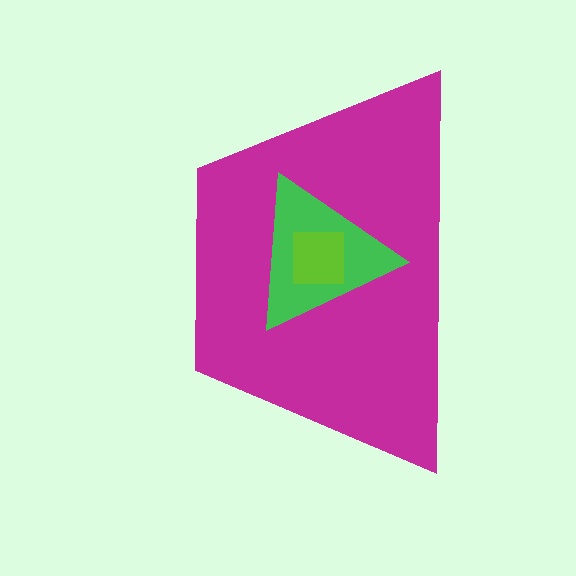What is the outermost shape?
The magenta trapezoid.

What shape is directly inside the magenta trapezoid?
The green triangle.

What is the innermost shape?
The lime square.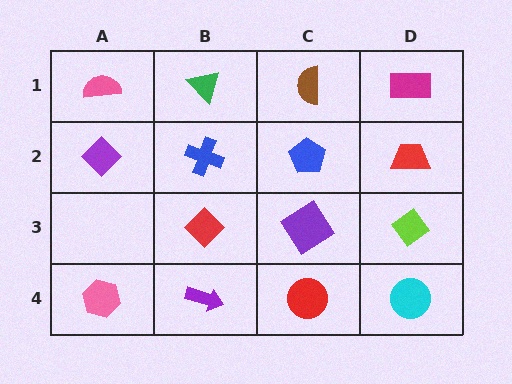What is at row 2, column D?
A red trapezoid.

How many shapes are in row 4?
4 shapes.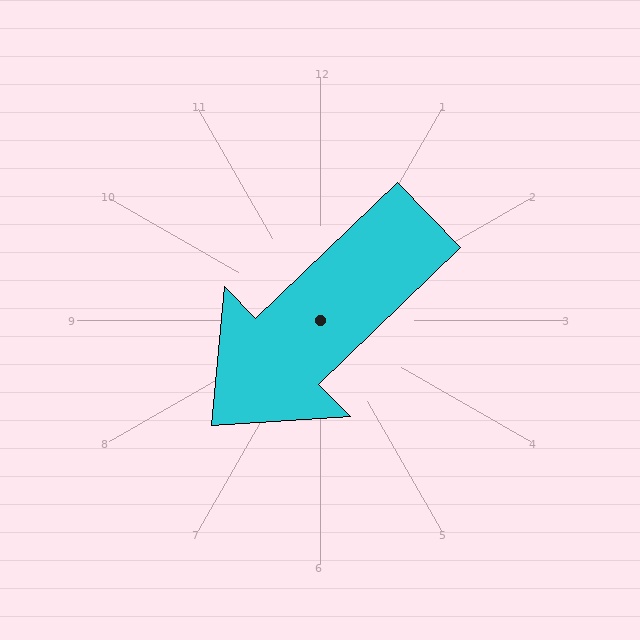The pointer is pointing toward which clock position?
Roughly 8 o'clock.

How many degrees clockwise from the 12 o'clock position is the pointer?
Approximately 226 degrees.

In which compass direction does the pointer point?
Southwest.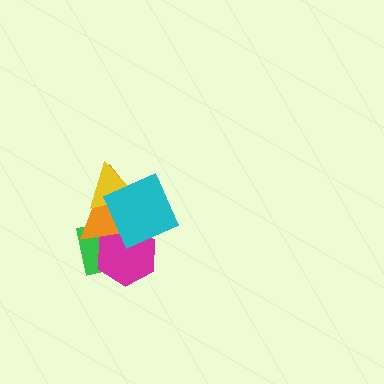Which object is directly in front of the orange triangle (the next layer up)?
The yellow triangle is directly in front of the orange triangle.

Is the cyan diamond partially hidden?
No, no other shape covers it.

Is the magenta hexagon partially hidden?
Yes, it is partially covered by another shape.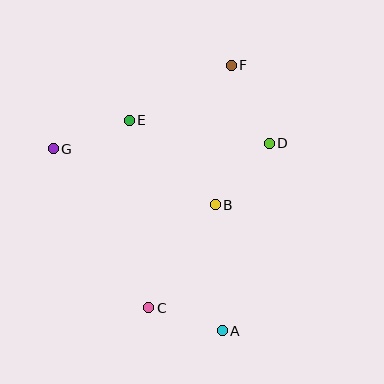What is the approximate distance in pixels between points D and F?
The distance between D and F is approximately 87 pixels.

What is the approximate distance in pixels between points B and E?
The distance between B and E is approximately 120 pixels.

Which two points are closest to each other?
Points A and C are closest to each other.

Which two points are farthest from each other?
Points A and F are farthest from each other.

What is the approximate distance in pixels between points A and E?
The distance between A and E is approximately 230 pixels.